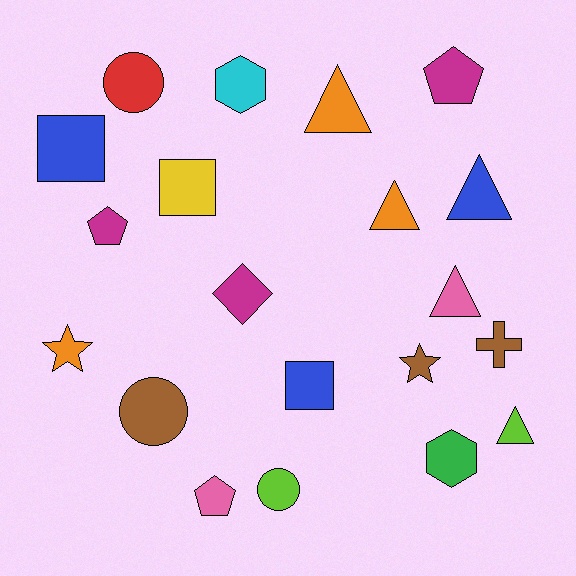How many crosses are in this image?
There is 1 cross.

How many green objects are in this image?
There is 1 green object.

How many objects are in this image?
There are 20 objects.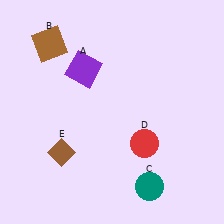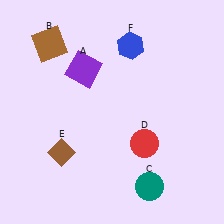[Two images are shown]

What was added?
A blue hexagon (F) was added in Image 2.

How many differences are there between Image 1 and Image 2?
There is 1 difference between the two images.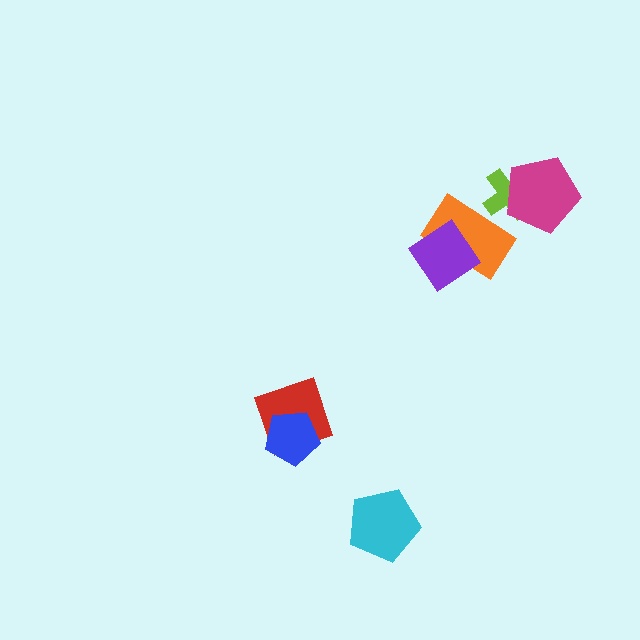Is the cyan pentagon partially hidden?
No, no other shape covers it.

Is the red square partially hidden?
Yes, it is partially covered by another shape.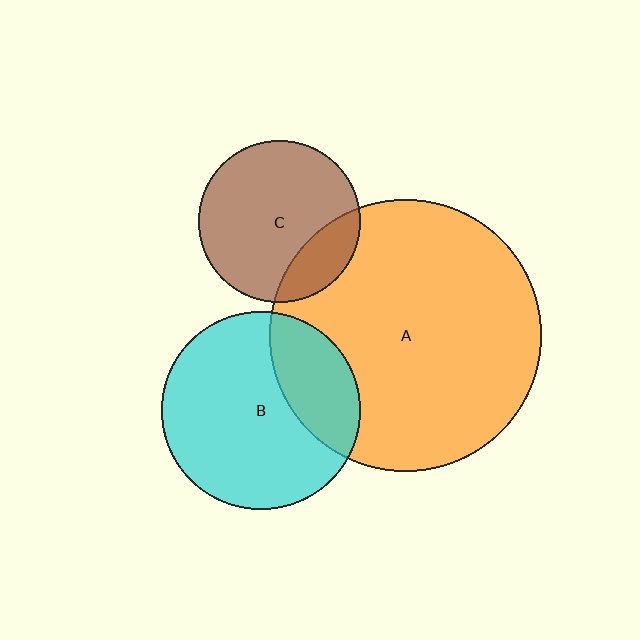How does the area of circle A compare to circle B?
Approximately 1.9 times.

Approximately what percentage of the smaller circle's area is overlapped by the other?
Approximately 20%.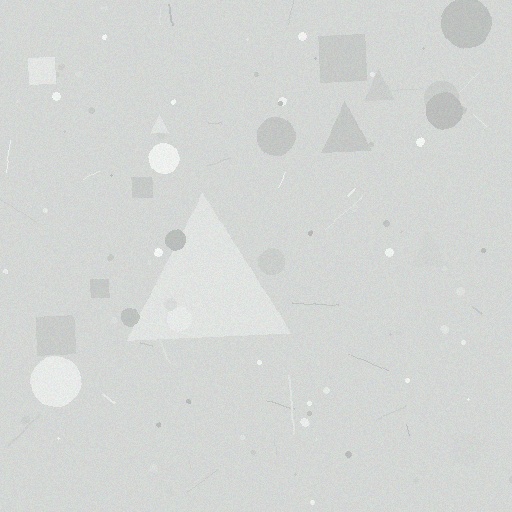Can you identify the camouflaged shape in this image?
The camouflaged shape is a triangle.